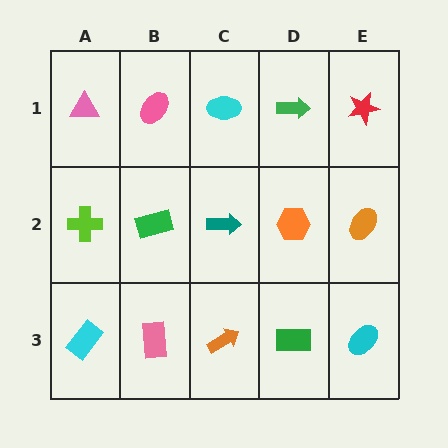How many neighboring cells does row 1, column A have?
2.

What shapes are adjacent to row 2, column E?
A red star (row 1, column E), a cyan ellipse (row 3, column E), an orange hexagon (row 2, column D).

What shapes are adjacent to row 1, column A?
A lime cross (row 2, column A), a pink ellipse (row 1, column B).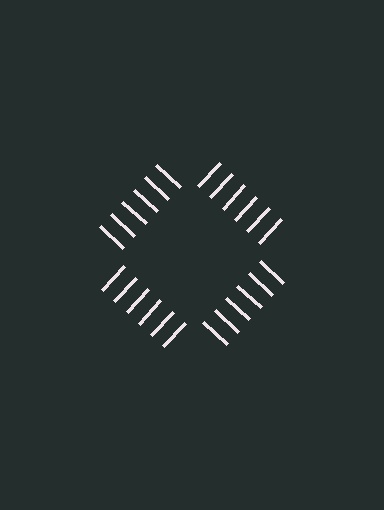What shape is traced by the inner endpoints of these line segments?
An illusory square — the line segments terminate on its edges but no continuous stroke is drawn.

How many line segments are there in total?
24 — 6 along each of the 4 edges.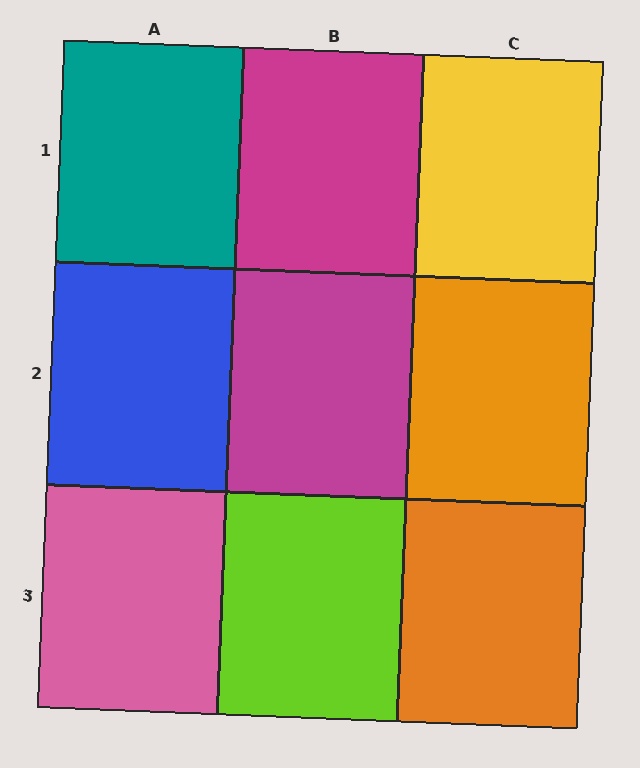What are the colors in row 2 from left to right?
Blue, magenta, orange.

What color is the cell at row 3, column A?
Pink.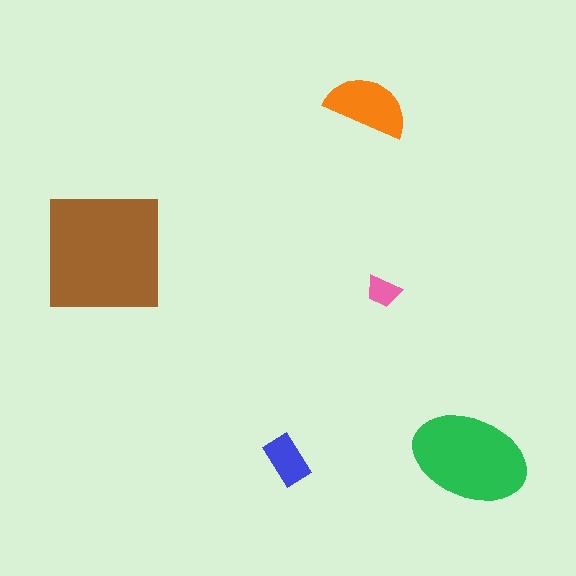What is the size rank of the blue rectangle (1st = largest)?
4th.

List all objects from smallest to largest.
The pink trapezoid, the blue rectangle, the orange semicircle, the green ellipse, the brown square.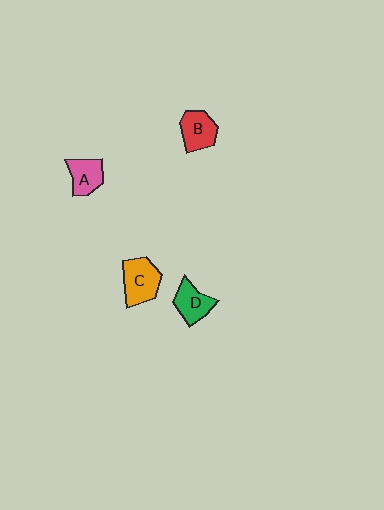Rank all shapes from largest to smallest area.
From largest to smallest: C (orange), B (red), D (green), A (pink).